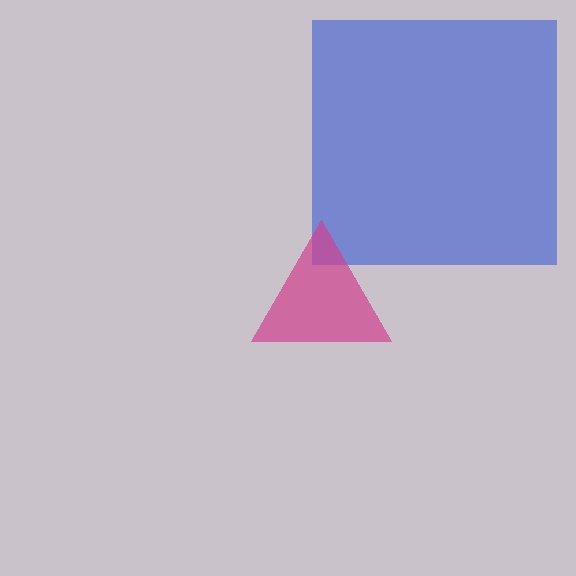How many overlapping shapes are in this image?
There are 2 overlapping shapes in the image.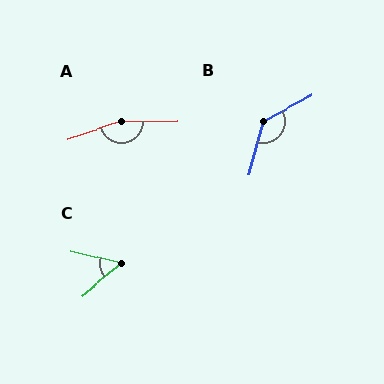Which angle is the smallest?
C, at approximately 52 degrees.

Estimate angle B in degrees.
Approximately 132 degrees.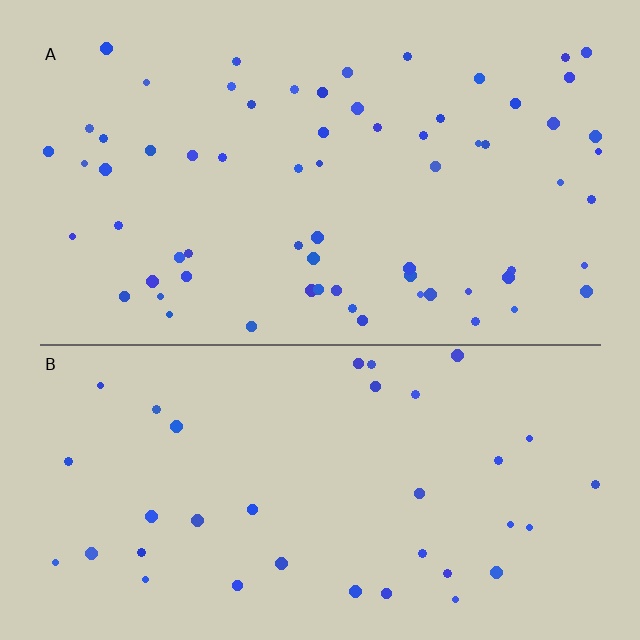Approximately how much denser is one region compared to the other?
Approximately 1.9× — region A over region B.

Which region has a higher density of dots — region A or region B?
A (the top).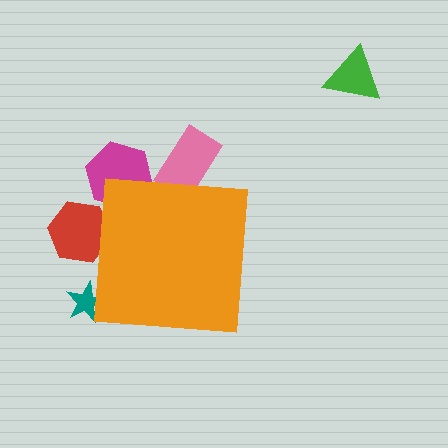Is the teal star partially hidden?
Yes, the teal star is partially hidden behind the orange square.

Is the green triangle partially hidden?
No, the green triangle is fully visible.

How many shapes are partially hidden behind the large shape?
4 shapes are partially hidden.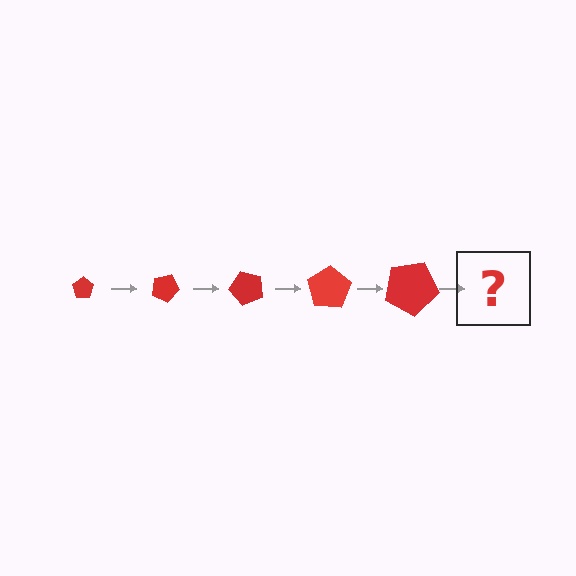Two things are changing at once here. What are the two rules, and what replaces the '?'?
The two rules are that the pentagon grows larger each step and it rotates 25 degrees each step. The '?' should be a pentagon, larger than the previous one and rotated 125 degrees from the start.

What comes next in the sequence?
The next element should be a pentagon, larger than the previous one and rotated 125 degrees from the start.